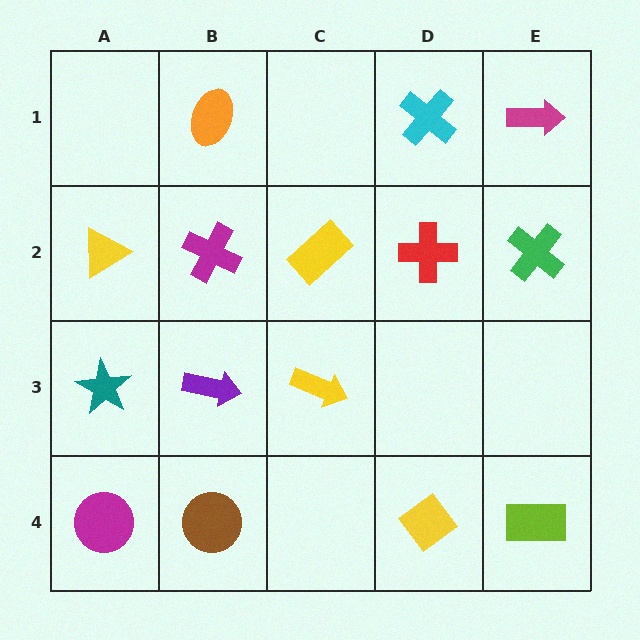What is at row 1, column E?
A magenta arrow.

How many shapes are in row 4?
4 shapes.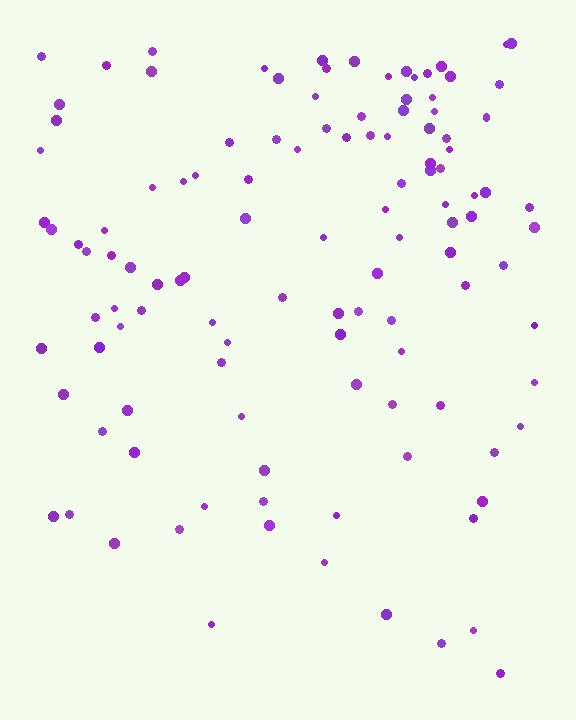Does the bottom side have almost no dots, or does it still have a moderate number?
Still a moderate number, just noticeably fewer than the top.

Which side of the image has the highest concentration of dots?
The top.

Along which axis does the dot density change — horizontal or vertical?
Vertical.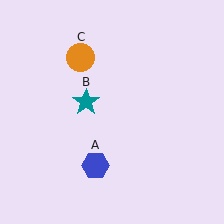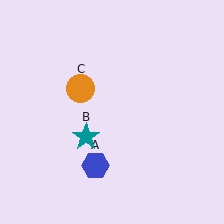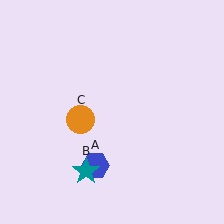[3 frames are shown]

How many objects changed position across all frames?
2 objects changed position: teal star (object B), orange circle (object C).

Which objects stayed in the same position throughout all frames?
Blue hexagon (object A) remained stationary.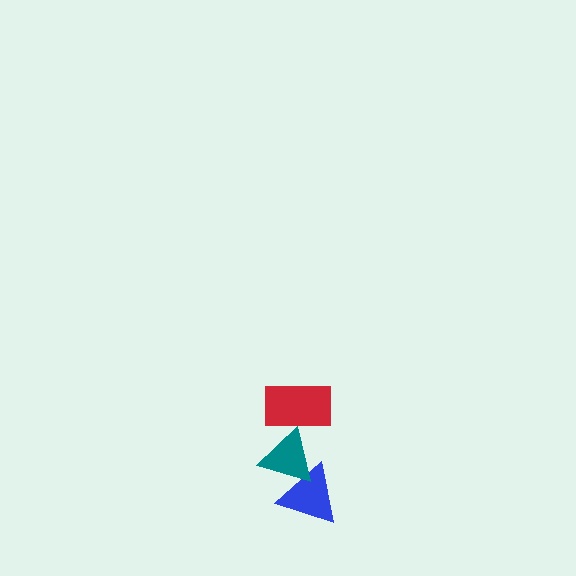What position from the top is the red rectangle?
The red rectangle is 1st from the top.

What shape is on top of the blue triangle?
The teal triangle is on top of the blue triangle.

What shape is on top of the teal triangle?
The red rectangle is on top of the teal triangle.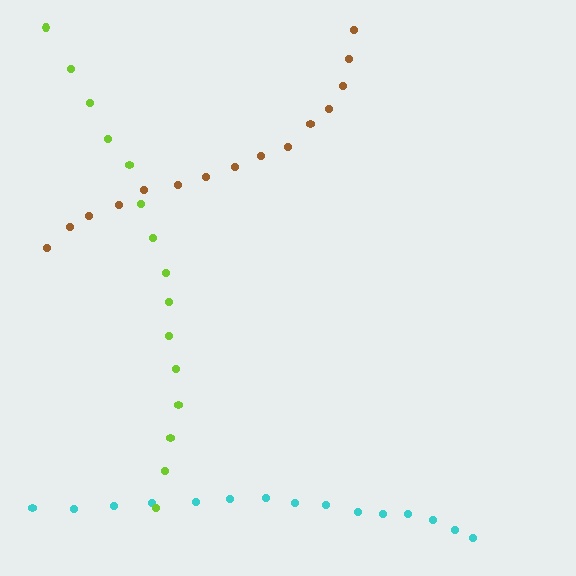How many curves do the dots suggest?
There are 3 distinct paths.